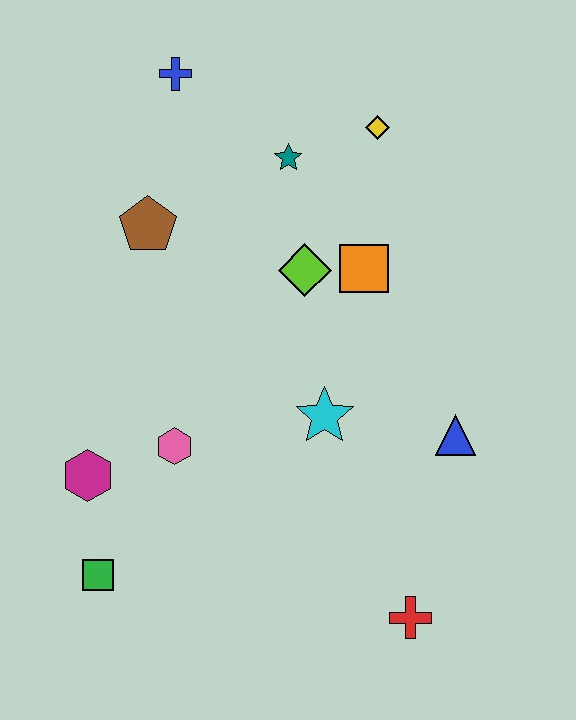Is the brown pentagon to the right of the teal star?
No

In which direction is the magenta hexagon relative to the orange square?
The magenta hexagon is to the left of the orange square.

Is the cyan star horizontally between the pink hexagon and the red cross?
Yes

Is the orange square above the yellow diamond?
No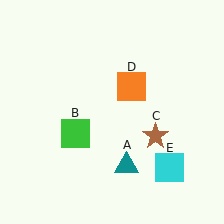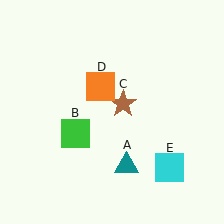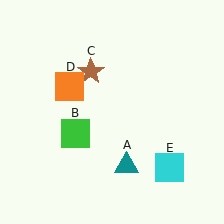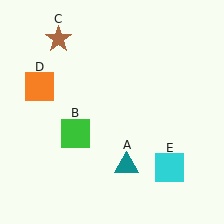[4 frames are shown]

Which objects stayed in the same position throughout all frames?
Teal triangle (object A) and green square (object B) and cyan square (object E) remained stationary.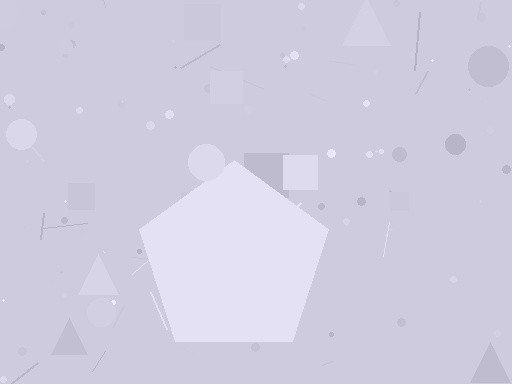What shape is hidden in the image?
A pentagon is hidden in the image.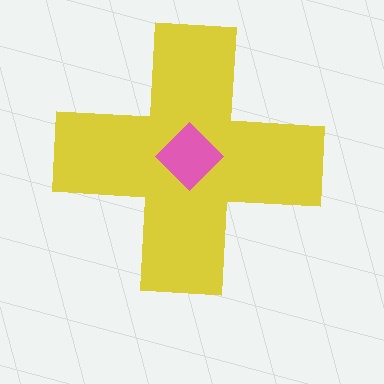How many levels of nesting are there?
2.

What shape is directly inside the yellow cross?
The pink diamond.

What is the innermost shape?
The pink diamond.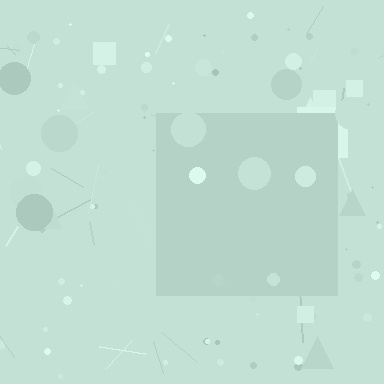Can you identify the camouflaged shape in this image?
The camouflaged shape is a square.